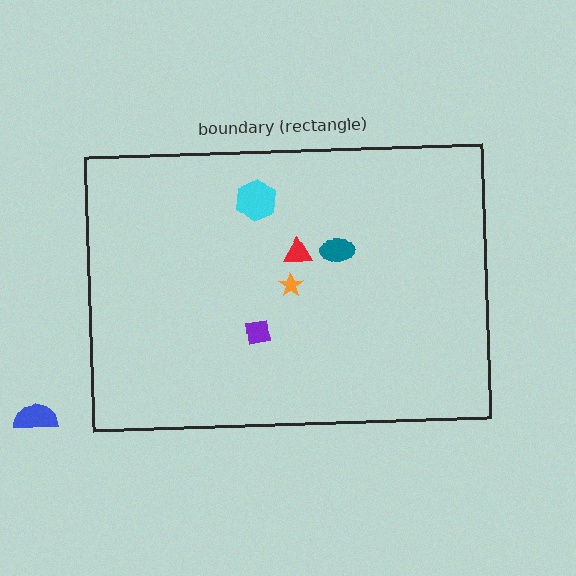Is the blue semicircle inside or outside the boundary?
Outside.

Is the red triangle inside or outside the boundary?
Inside.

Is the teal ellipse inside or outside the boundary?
Inside.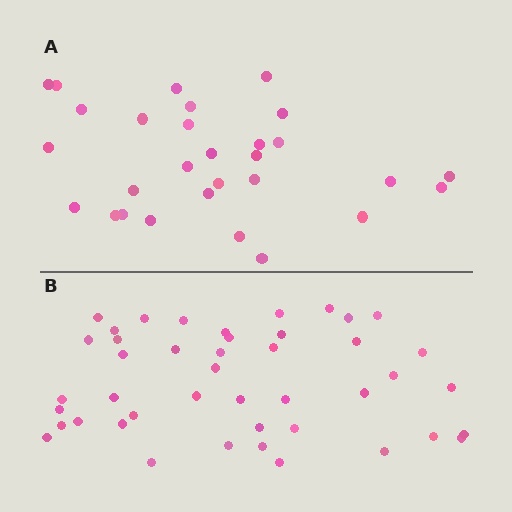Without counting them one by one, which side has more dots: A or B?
Region B (the bottom region) has more dots.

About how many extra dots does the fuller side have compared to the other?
Region B has approximately 15 more dots than region A.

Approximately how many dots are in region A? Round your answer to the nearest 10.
About 30 dots. (The exact count is 29, which rounds to 30.)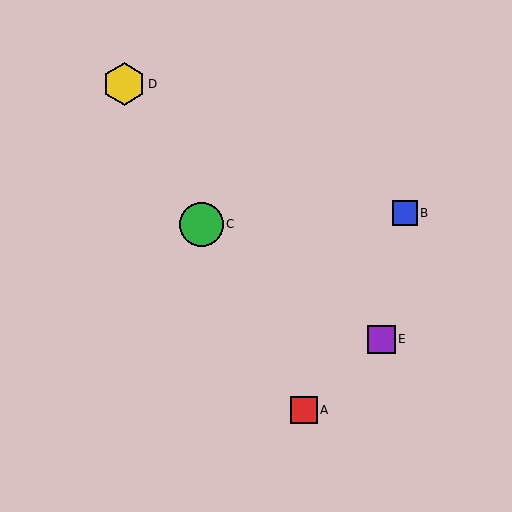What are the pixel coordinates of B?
Object B is at (405, 213).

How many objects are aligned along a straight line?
3 objects (A, C, D) are aligned along a straight line.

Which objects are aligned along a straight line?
Objects A, C, D are aligned along a straight line.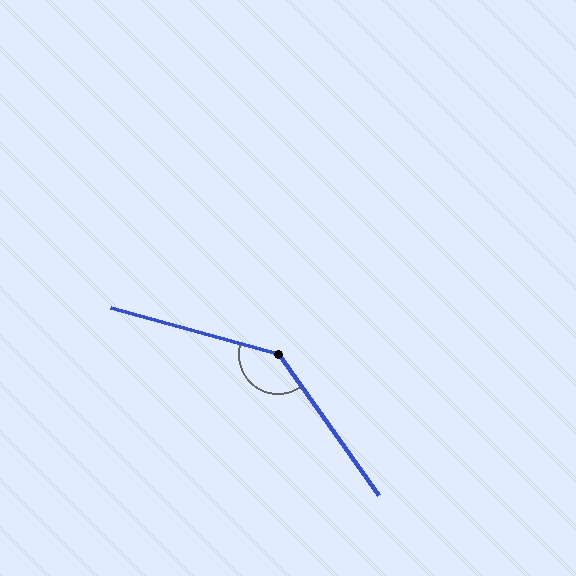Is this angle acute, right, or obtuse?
It is obtuse.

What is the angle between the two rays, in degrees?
Approximately 141 degrees.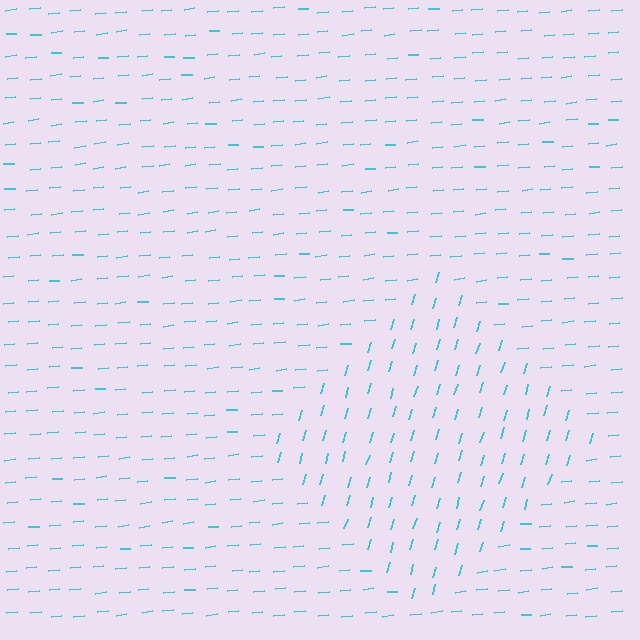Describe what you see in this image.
The image is filled with small cyan line segments. A diamond region in the image has lines oriented differently from the surrounding lines, creating a visible texture boundary.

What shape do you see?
I see a diamond.